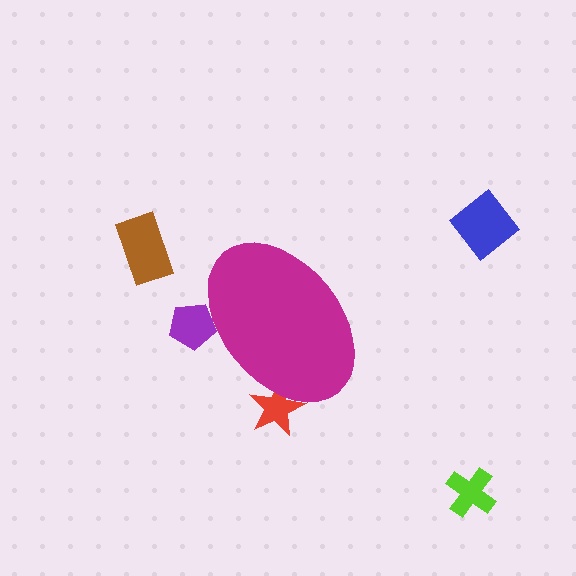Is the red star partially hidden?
Yes, the red star is partially hidden behind the magenta ellipse.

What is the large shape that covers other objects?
A magenta ellipse.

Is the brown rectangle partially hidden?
No, the brown rectangle is fully visible.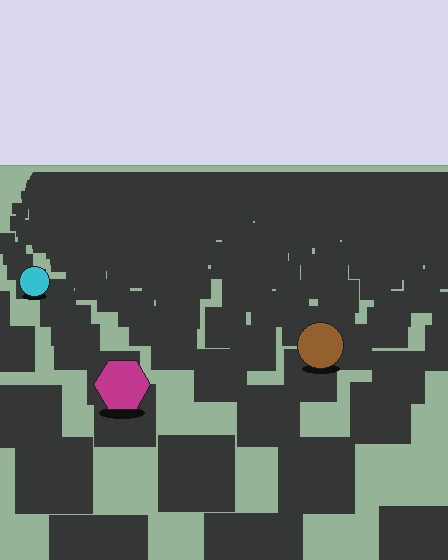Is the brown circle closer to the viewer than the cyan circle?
Yes. The brown circle is closer — you can tell from the texture gradient: the ground texture is coarser near it.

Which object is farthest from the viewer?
The cyan circle is farthest from the viewer. It appears smaller and the ground texture around it is denser.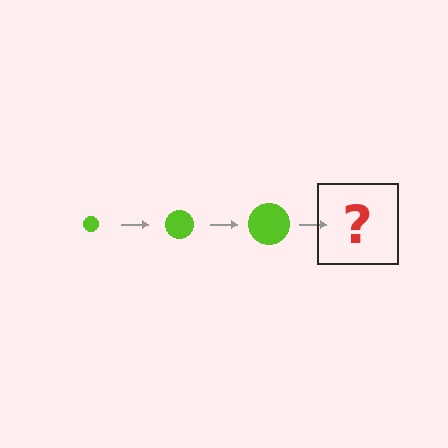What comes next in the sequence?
The next element should be a lime circle, larger than the previous one.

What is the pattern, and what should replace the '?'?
The pattern is that the circle gets progressively larger each step. The '?' should be a lime circle, larger than the previous one.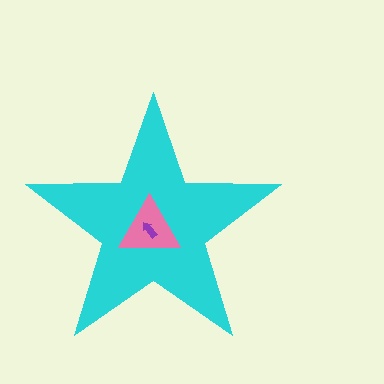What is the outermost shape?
The cyan star.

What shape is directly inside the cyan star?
The pink triangle.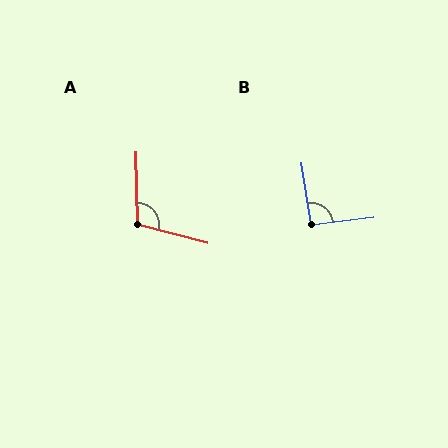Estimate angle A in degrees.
Approximately 106 degrees.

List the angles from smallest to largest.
B (91°), A (106°).